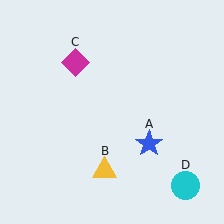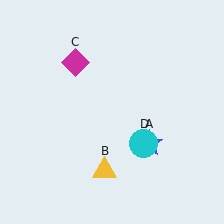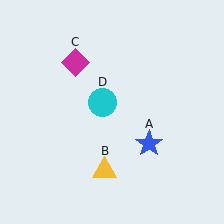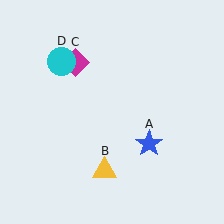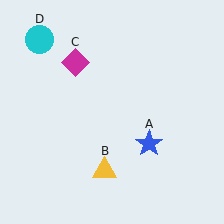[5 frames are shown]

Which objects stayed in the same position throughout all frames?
Blue star (object A) and yellow triangle (object B) and magenta diamond (object C) remained stationary.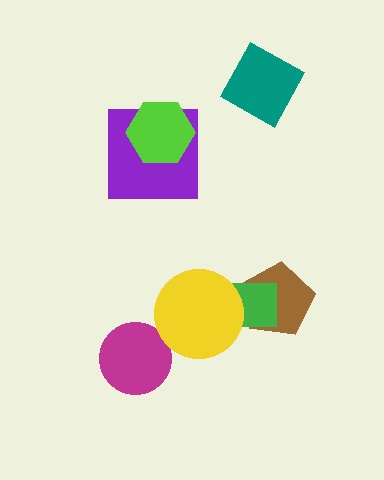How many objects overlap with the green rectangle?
2 objects overlap with the green rectangle.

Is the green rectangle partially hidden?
Yes, it is partially covered by another shape.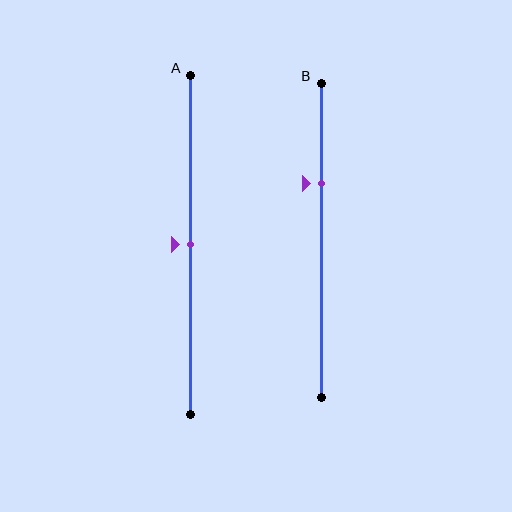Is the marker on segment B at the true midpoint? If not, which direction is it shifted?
No, the marker on segment B is shifted upward by about 18% of the segment length.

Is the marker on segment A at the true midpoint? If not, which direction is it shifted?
Yes, the marker on segment A is at the true midpoint.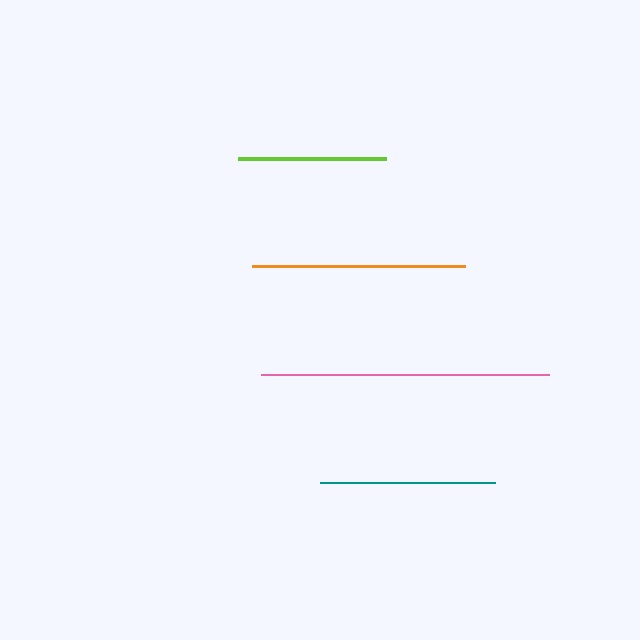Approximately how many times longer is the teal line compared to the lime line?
The teal line is approximately 1.2 times the length of the lime line.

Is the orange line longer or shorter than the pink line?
The pink line is longer than the orange line.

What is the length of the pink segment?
The pink segment is approximately 288 pixels long.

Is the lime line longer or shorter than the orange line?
The orange line is longer than the lime line.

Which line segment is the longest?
The pink line is the longest at approximately 288 pixels.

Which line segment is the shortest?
The lime line is the shortest at approximately 148 pixels.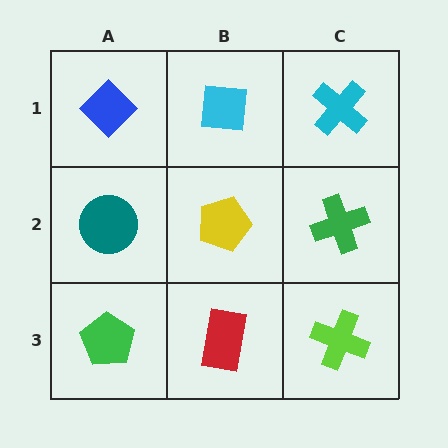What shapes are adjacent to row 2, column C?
A cyan cross (row 1, column C), a lime cross (row 3, column C), a yellow pentagon (row 2, column B).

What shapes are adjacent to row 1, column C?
A green cross (row 2, column C), a cyan square (row 1, column B).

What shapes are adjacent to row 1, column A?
A teal circle (row 2, column A), a cyan square (row 1, column B).